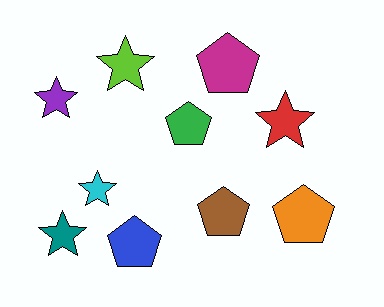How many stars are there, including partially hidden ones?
There are 5 stars.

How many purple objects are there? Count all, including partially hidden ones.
There is 1 purple object.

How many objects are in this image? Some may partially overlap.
There are 10 objects.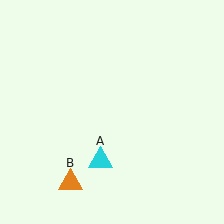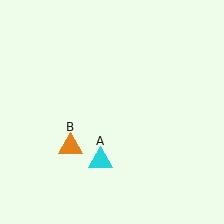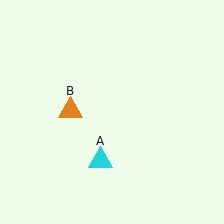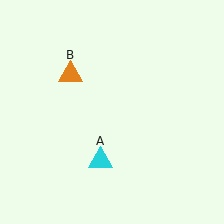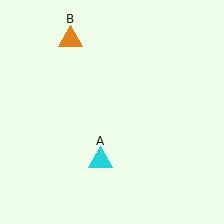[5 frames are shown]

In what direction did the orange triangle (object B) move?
The orange triangle (object B) moved up.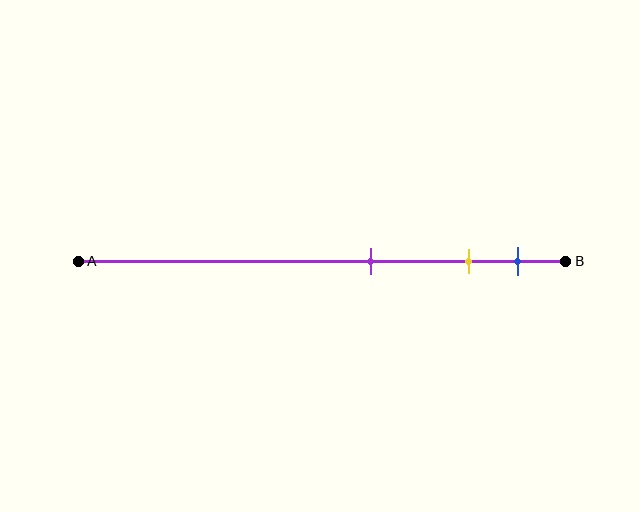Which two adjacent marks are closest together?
The yellow and blue marks are the closest adjacent pair.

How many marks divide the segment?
There are 3 marks dividing the segment.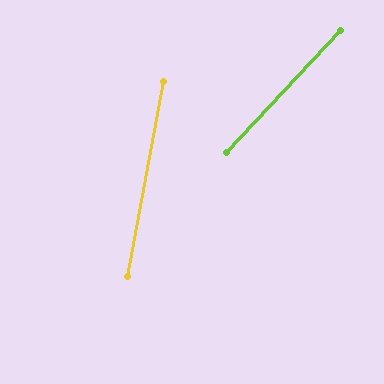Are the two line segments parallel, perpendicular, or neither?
Neither parallel nor perpendicular — they differ by about 33°.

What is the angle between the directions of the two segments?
Approximately 33 degrees.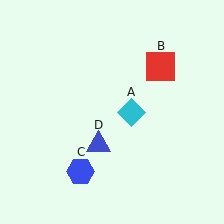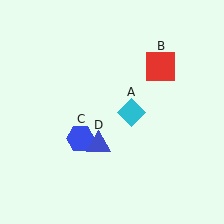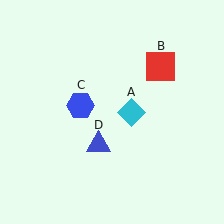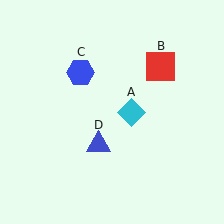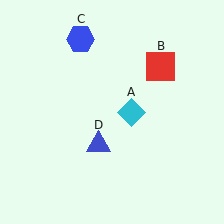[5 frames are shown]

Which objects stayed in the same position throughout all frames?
Cyan diamond (object A) and red square (object B) and blue triangle (object D) remained stationary.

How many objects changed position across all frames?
1 object changed position: blue hexagon (object C).